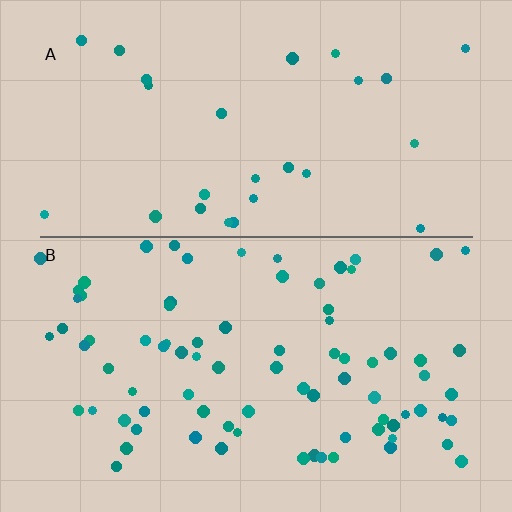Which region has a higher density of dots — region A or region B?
B (the bottom).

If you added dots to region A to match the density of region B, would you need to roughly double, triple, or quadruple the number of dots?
Approximately triple.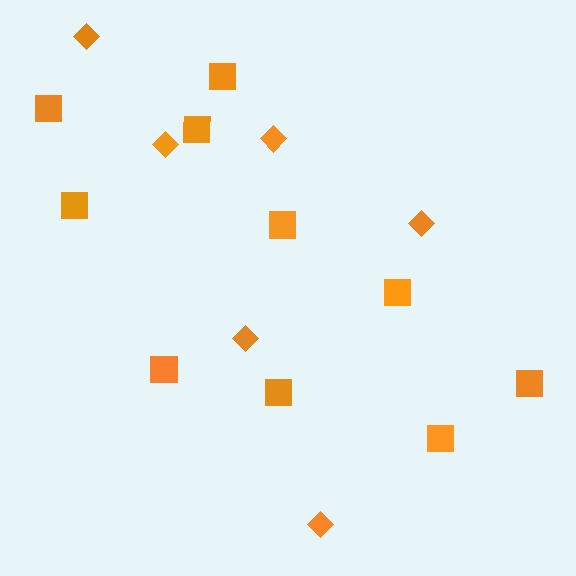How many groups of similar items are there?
There are 2 groups: one group of squares (10) and one group of diamonds (6).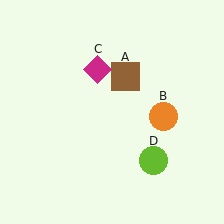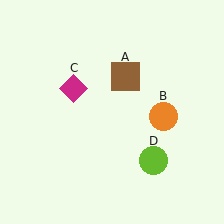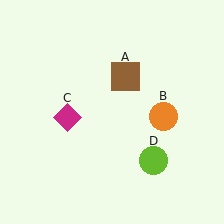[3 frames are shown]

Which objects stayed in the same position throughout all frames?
Brown square (object A) and orange circle (object B) and lime circle (object D) remained stationary.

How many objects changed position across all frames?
1 object changed position: magenta diamond (object C).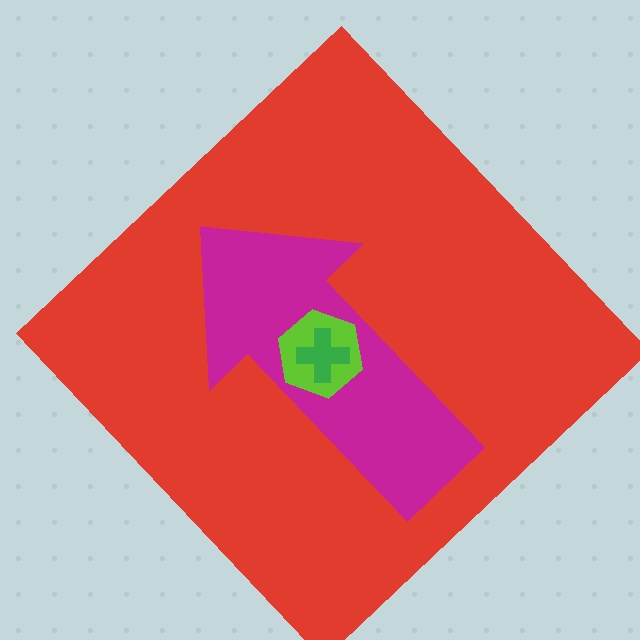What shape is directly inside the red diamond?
The magenta arrow.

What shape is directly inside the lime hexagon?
The green cross.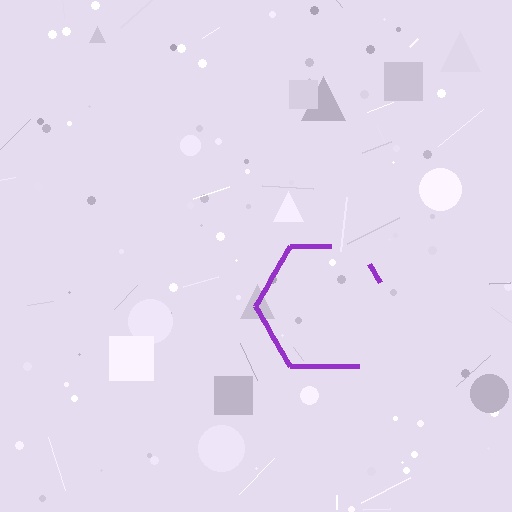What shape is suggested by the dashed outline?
The dashed outline suggests a hexagon.